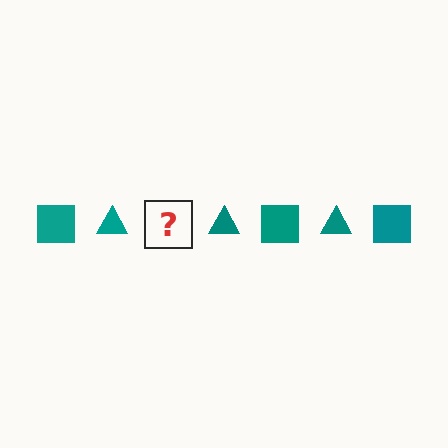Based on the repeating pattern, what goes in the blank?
The blank should be a teal square.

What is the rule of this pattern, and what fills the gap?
The rule is that the pattern cycles through square, triangle shapes in teal. The gap should be filled with a teal square.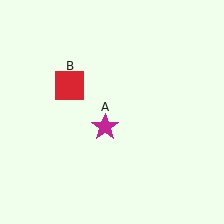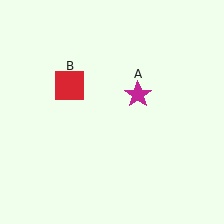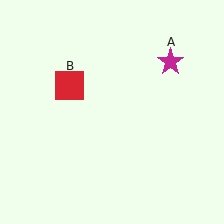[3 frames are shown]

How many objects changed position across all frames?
1 object changed position: magenta star (object A).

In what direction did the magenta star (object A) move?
The magenta star (object A) moved up and to the right.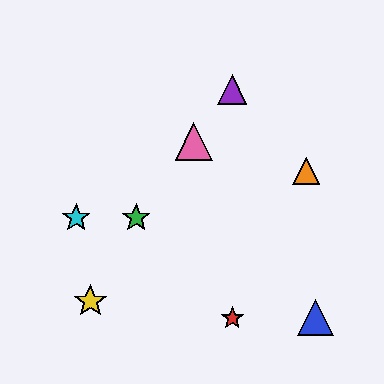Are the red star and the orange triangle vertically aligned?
No, the red star is at x≈232 and the orange triangle is at x≈306.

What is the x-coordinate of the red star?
The red star is at x≈232.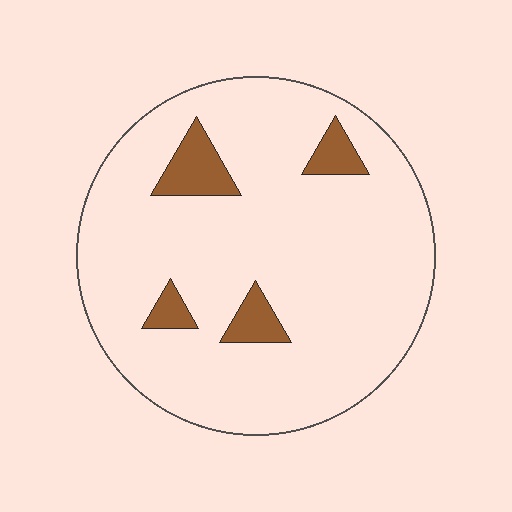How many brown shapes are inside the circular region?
4.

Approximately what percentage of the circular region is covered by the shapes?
Approximately 10%.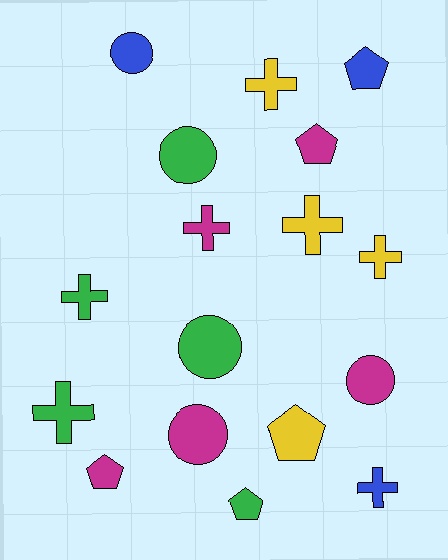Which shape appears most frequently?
Cross, with 7 objects.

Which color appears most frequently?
Green, with 5 objects.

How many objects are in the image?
There are 17 objects.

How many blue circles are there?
There is 1 blue circle.